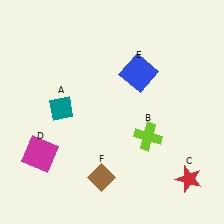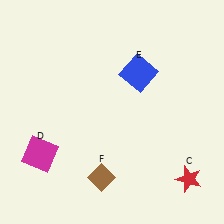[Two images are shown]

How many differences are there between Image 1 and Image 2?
There are 2 differences between the two images.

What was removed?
The teal diamond (A), the lime cross (B) were removed in Image 2.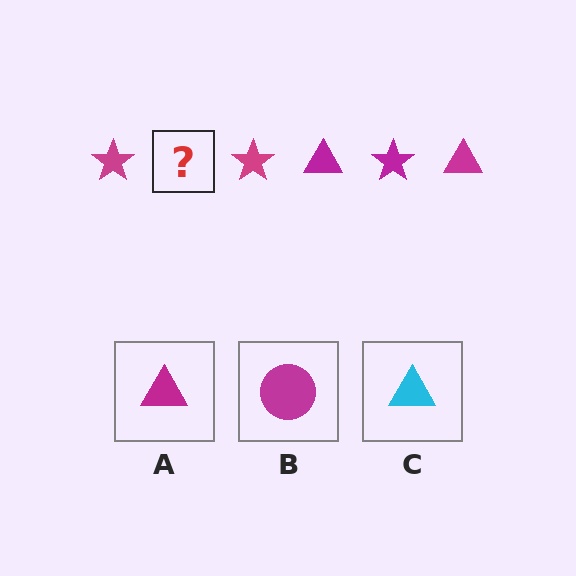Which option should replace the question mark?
Option A.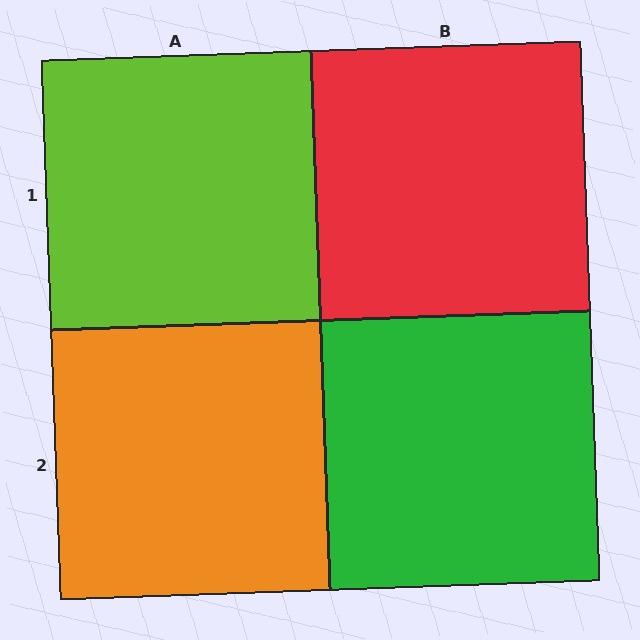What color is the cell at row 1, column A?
Lime.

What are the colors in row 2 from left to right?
Orange, green.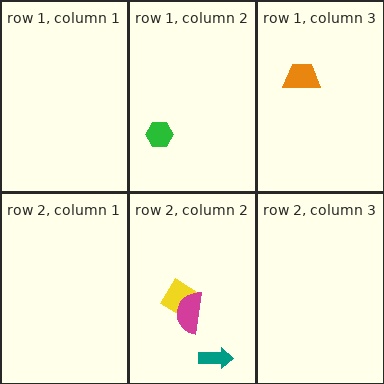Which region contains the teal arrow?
The row 2, column 2 region.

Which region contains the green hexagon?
The row 1, column 2 region.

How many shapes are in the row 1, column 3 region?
1.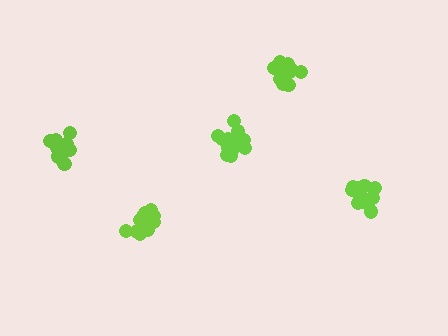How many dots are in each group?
Group 1: 14 dots, Group 2: 11 dots, Group 3: 14 dots, Group 4: 12 dots, Group 5: 13 dots (64 total).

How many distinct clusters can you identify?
There are 5 distinct clusters.